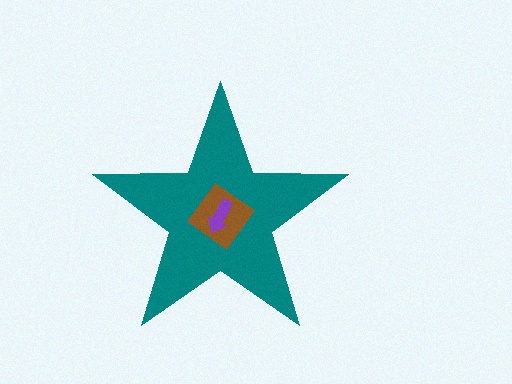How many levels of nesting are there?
3.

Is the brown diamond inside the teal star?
Yes.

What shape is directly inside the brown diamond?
The purple arrow.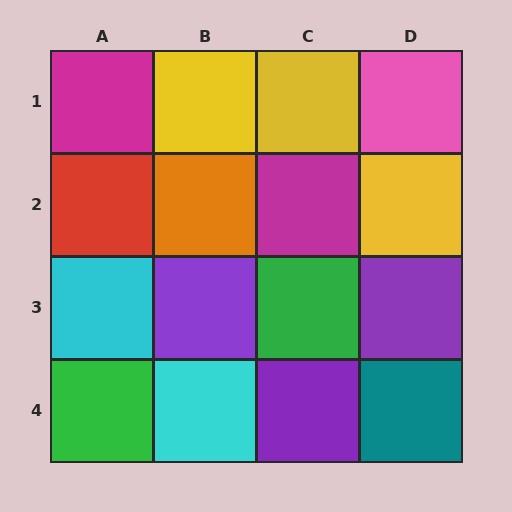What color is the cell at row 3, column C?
Green.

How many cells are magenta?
2 cells are magenta.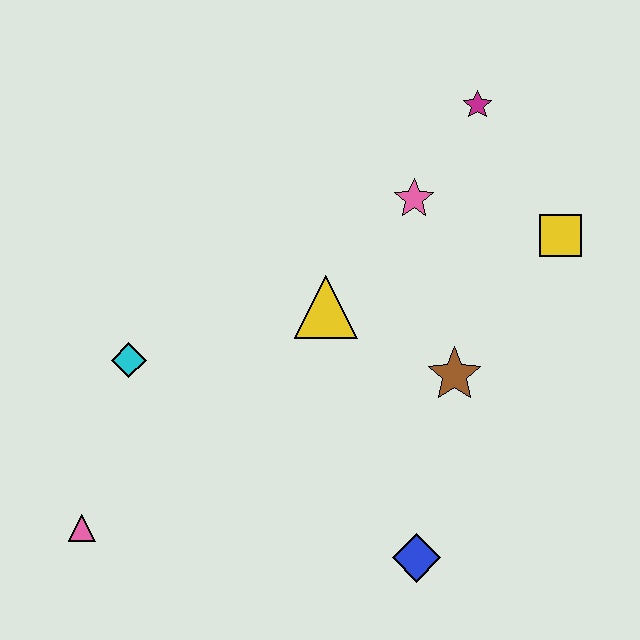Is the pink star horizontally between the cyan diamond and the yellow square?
Yes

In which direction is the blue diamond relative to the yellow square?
The blue diamond is below the yellow square.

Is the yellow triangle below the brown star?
No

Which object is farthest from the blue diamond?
The magenta star is farthest from the blue diamond.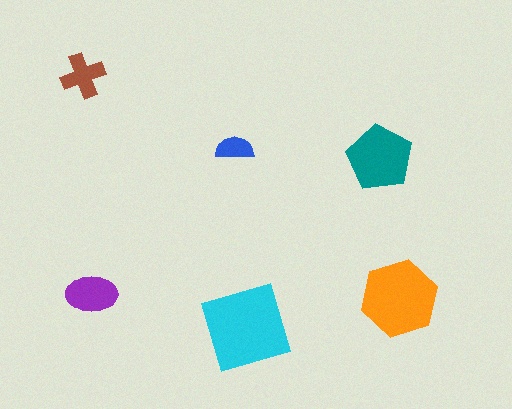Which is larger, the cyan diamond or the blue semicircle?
The cyan diamond.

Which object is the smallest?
The blue semicircle.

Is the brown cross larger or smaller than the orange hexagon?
Smaller.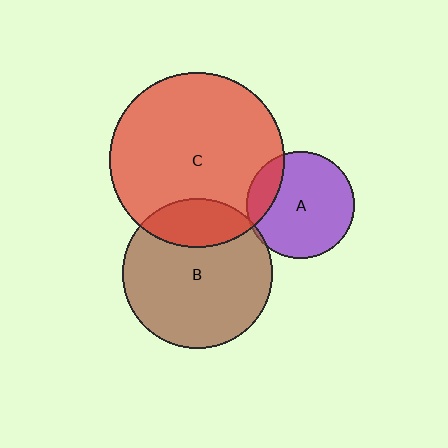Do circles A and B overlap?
Yes.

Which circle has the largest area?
Circle C (red).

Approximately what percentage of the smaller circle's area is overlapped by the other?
Approximately 5%.